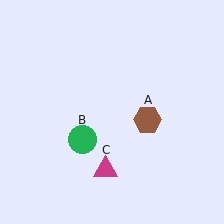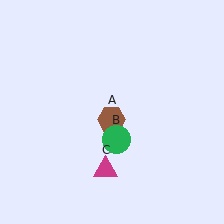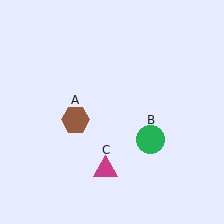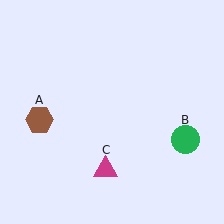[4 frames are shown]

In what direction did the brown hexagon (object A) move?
The brown hexagon (object A) moved left.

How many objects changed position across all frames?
2 objects changed position: brown hexagon (object A), green circle (object B).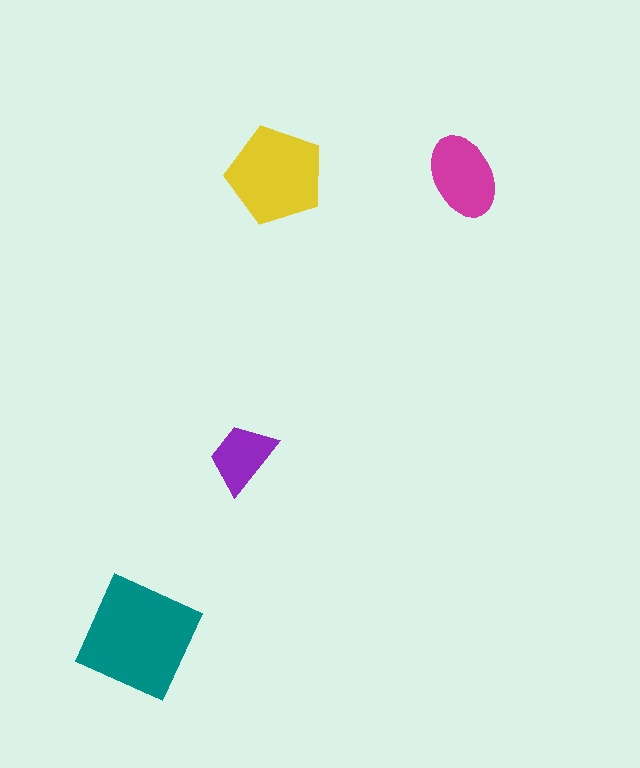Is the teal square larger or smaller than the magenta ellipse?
Larger.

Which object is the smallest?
The purple trapezoid.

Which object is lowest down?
The teal square is bottommost.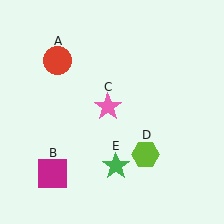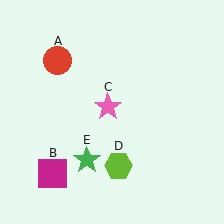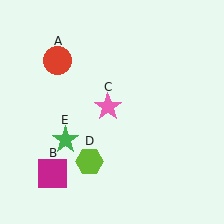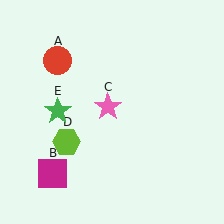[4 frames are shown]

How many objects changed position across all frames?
2 objects changed position: lime hexagon (object D), green star (object E).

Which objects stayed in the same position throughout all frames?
Red circle (object A) and magenta square (object B) and pink star (object C) remained stationary.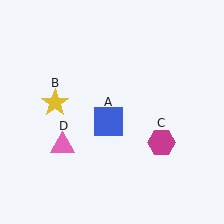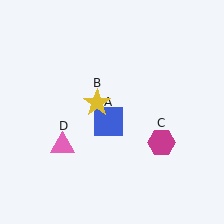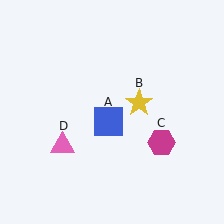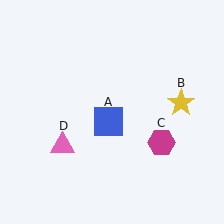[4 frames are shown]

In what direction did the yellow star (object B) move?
The yellow star (object B) moved right.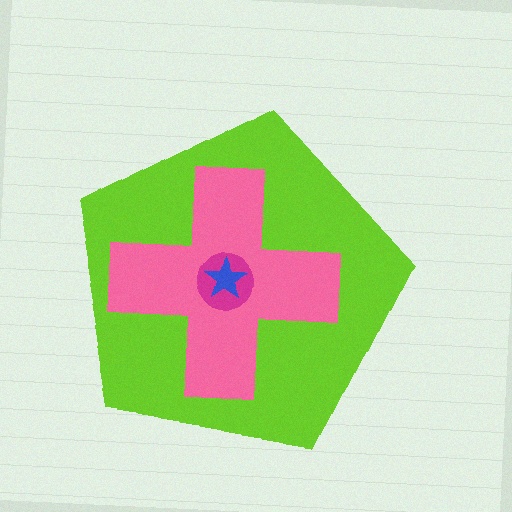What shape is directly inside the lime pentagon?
The pink cross.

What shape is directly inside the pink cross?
The magenta circle.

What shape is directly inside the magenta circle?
The blue star.